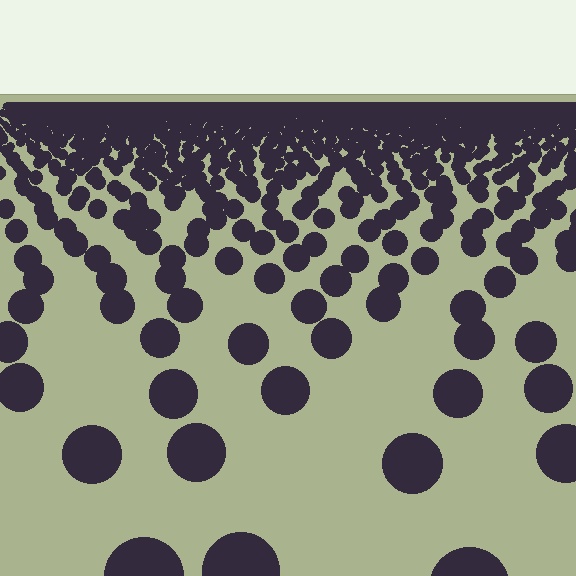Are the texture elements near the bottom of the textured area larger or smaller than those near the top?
Larger. Near the bottom, elements are closer to the viewer and appear at a bigger on-screen size.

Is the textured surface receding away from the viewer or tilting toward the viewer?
The surface is receding away from the viewer. Texture elements get smaller and denser toward the top.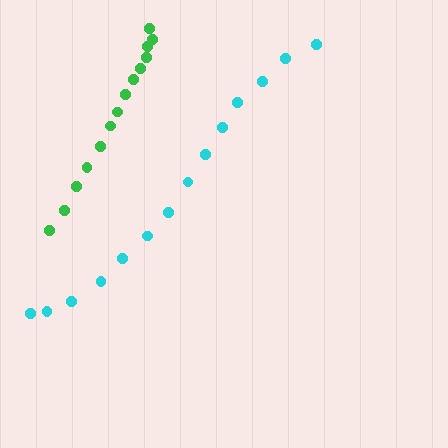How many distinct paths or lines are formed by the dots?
There are 2 distinct paths.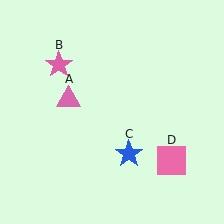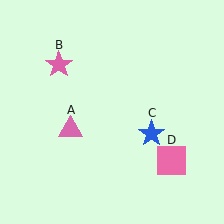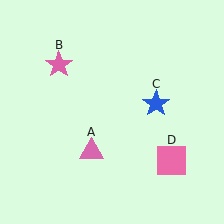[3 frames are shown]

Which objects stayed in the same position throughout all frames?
Pink star (object B) and pink square (object D) remained stationary.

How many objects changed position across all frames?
2 objects changed position: pink triangle (object A), blue star (object C).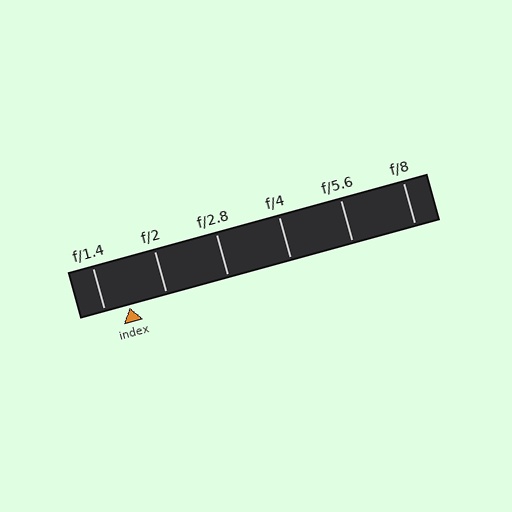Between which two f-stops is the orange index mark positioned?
The index mark is between f/1.4 and f/2.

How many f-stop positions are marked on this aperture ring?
There are 6 f-stop positions marked.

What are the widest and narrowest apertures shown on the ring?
The widest aperture shown is f/1.4 and the narrowest is f/8.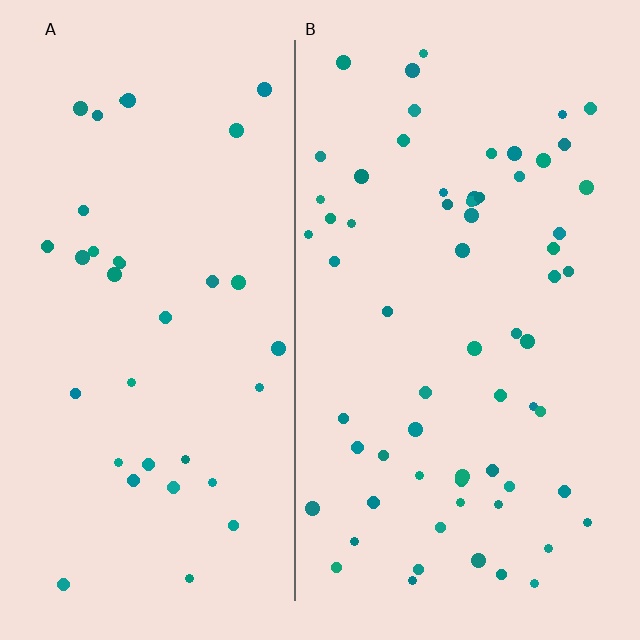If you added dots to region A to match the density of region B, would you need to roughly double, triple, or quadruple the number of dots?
Approximately double.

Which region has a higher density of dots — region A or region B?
B (the right).